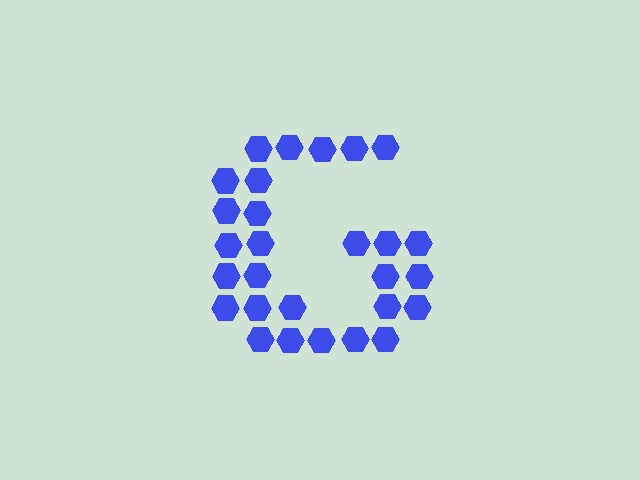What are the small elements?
The small elements are hexagons.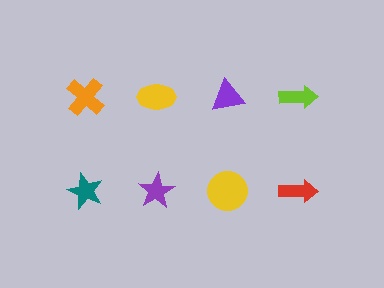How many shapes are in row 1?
4 shapes.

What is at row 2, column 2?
A purple star.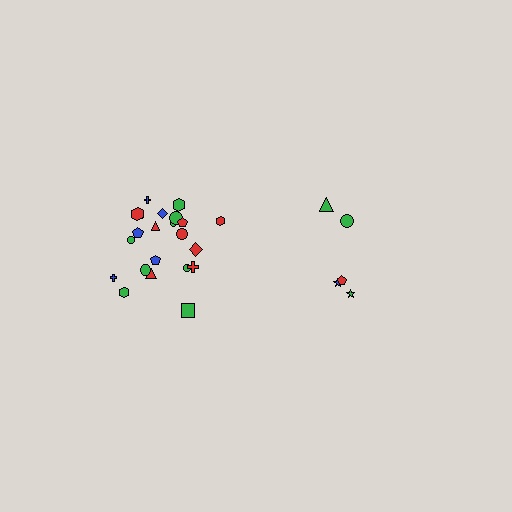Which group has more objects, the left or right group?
The left group.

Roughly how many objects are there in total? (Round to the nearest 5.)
Roughly 25 objects in total.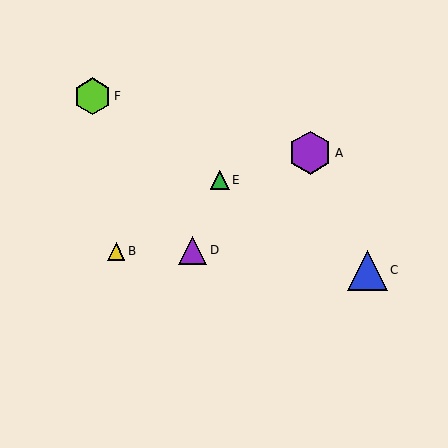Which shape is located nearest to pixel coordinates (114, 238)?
The yellow triangle (labeled B) at (116, 252) is nearest to that location.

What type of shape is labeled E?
Shape E is a green triangle.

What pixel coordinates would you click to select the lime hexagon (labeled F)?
Click at (93, 96) to select the lime hexagon F.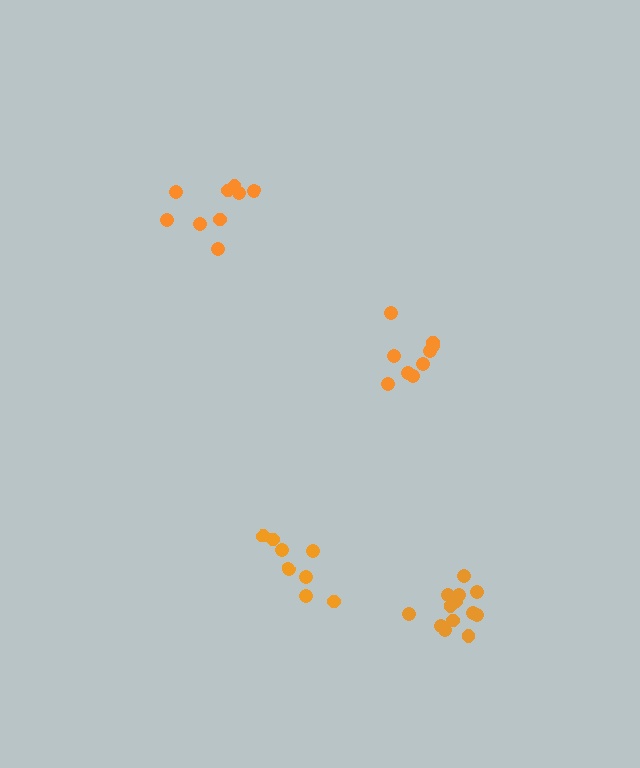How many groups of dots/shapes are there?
There are 4 groups.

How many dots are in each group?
Group 1: 8 dots, Group 2: 9 dots, Group 3: 9 dots, Group 4: 13 dots (39 total).